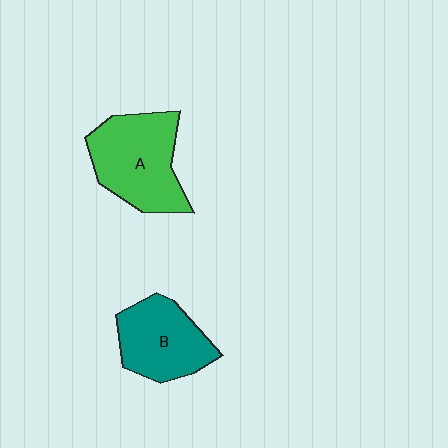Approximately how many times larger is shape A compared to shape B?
Approximately 1.2 times.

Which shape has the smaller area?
Shape B (teal).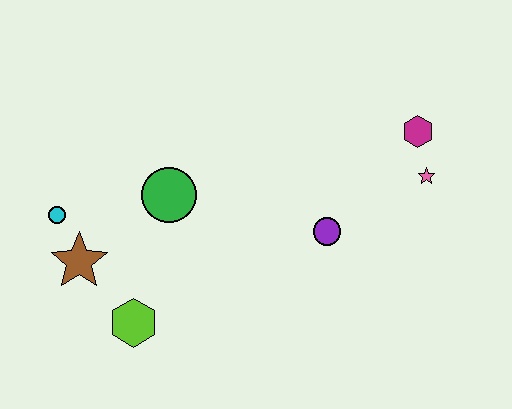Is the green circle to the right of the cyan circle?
Yes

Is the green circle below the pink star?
Yes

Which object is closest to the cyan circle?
The brown star is closest to the cyan circle.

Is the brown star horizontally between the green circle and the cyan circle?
Yes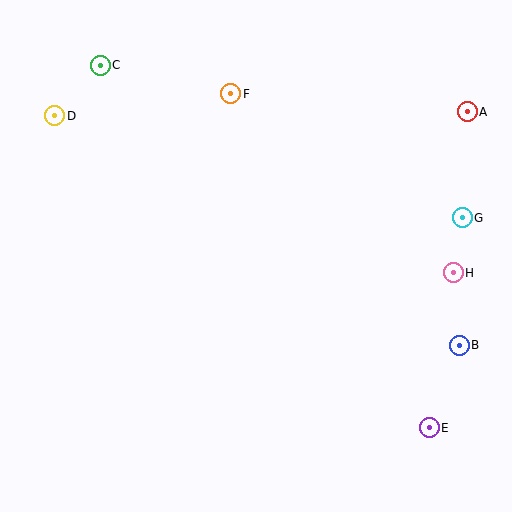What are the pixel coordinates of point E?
Point E is at (429, 428).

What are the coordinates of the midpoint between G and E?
The midpoint between G and E is at (446, 323).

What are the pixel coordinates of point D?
Point D is at (55, 116).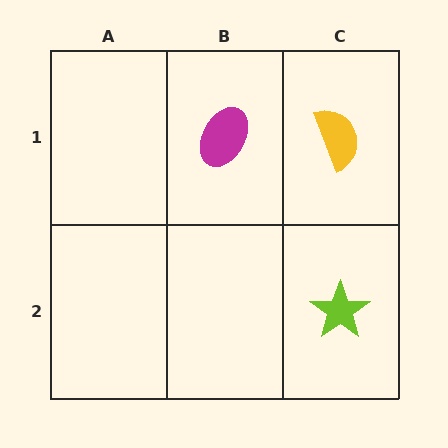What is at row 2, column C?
A lime star.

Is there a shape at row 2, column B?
No, that cell is empty.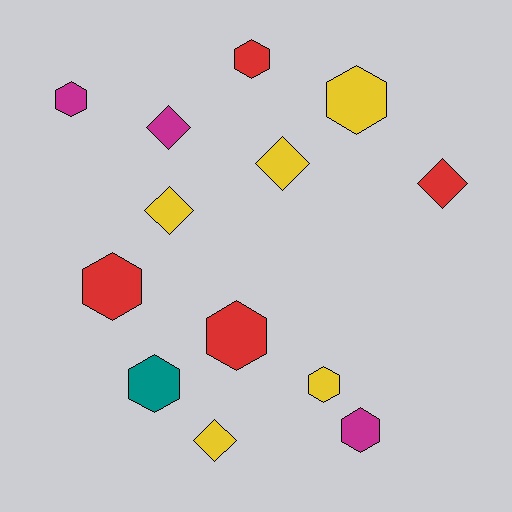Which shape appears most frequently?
Hexagon, with 8 objects.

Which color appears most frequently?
Yellow, with 5 objects.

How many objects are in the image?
There are 13 objects.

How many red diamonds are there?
There is 1 red diamond.